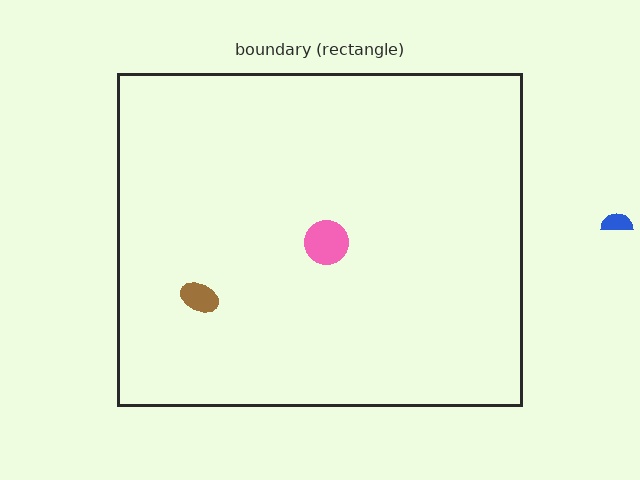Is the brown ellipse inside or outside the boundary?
Inside.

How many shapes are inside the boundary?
2 inside, 1 outside.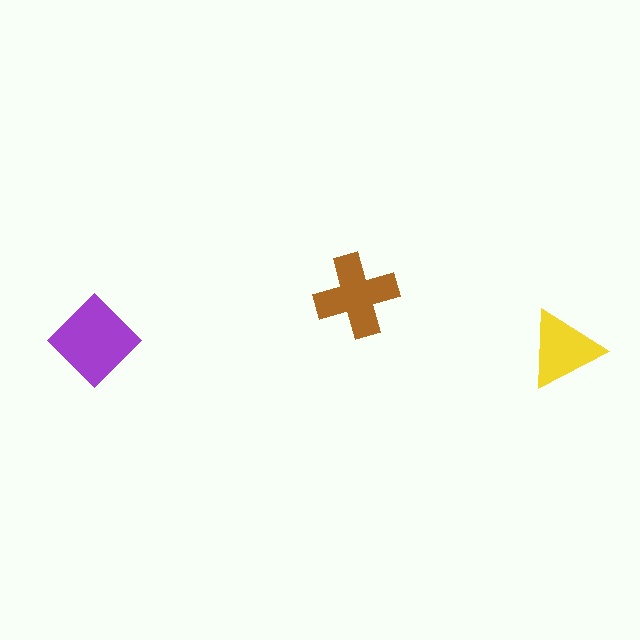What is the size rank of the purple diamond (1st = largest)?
1st.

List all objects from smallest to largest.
The yellow triangle, the brown cross, the purple diamond.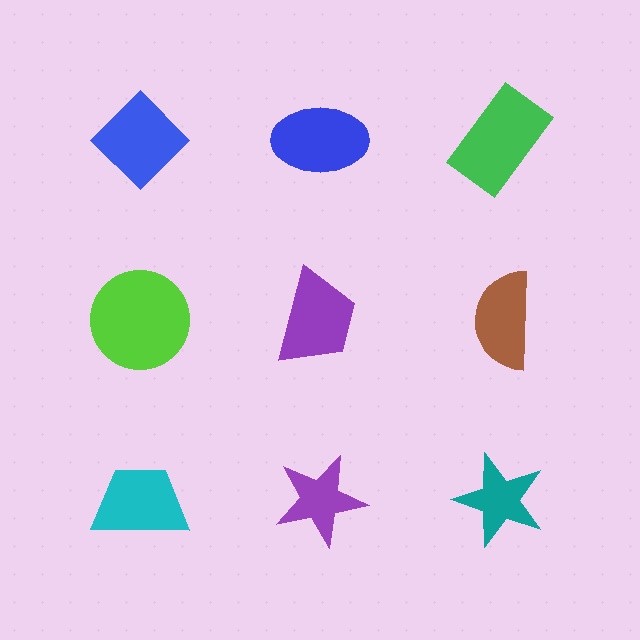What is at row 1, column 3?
A green rectangle.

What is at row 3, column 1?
A cyan trapezoid.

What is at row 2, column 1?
A lime circle.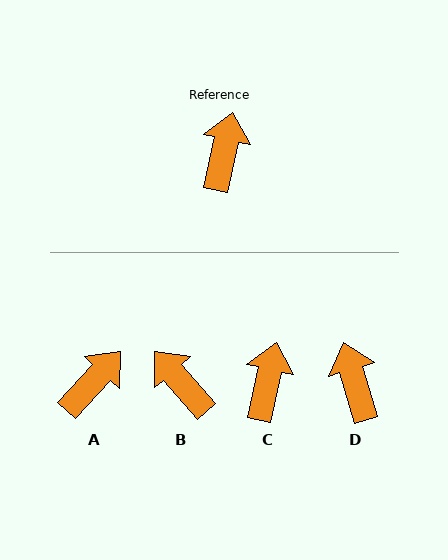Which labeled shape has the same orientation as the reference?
C.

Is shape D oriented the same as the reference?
No, it is off by about 29 degrees.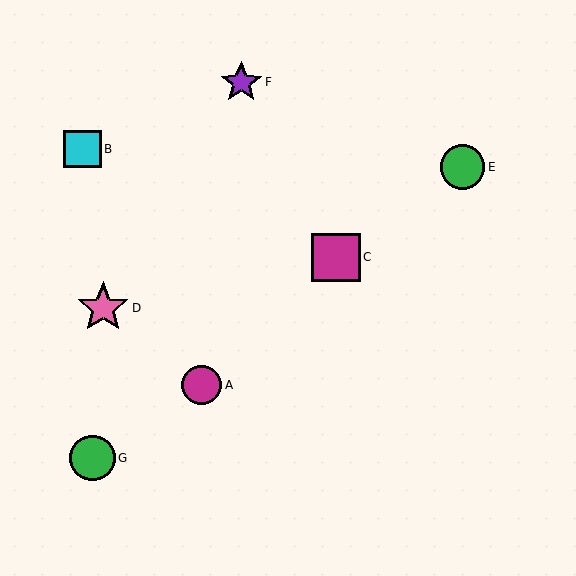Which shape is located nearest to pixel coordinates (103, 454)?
The green circle (labeled G) at (93, 458) is nearest to that location.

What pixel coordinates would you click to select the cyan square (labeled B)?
Click at (82, 149) to select the cyan square B.